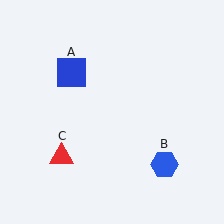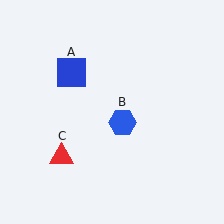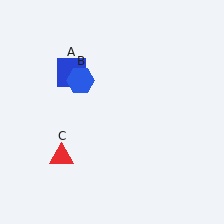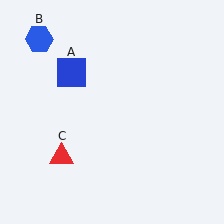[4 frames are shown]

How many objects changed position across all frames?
1 object changed position: blue hexagon (object B).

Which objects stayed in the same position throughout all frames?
Blue square (object A) and red triangle (object C) remained stationary.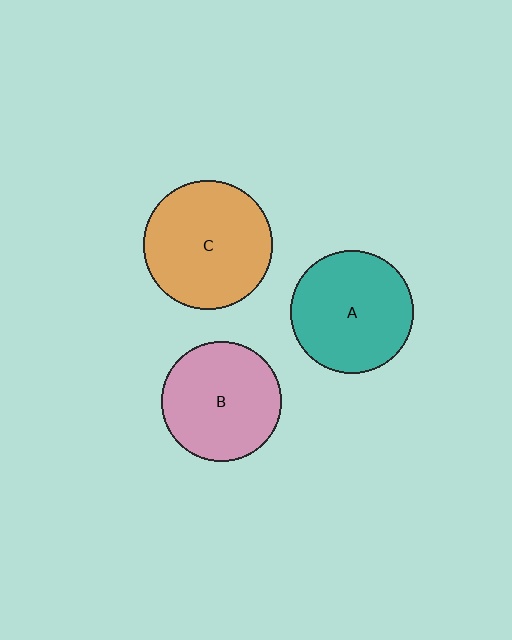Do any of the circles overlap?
No, none of the circles overlap.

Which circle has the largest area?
Circle C (orange).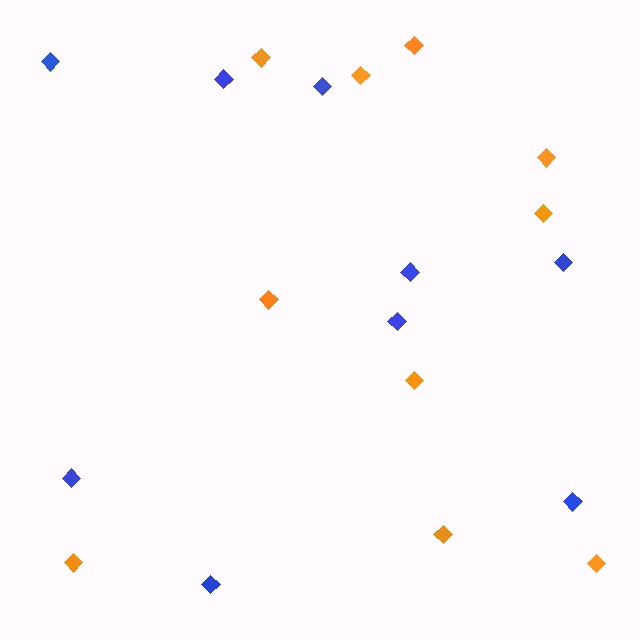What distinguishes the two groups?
There are 2 groups: one group of blue diamonds (9) and one group of orange diamonds (10).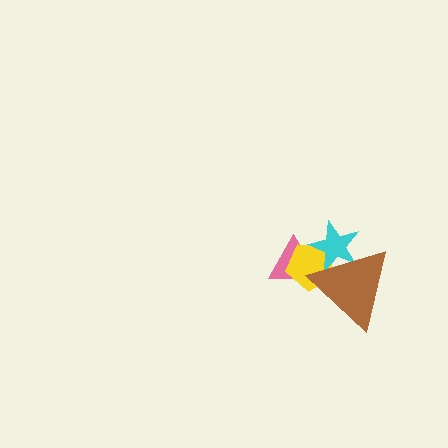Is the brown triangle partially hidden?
No, no other shape covers it.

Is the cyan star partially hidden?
Yes, it is partially covered by another shape.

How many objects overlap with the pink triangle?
3 objects overlap with the pink triangle.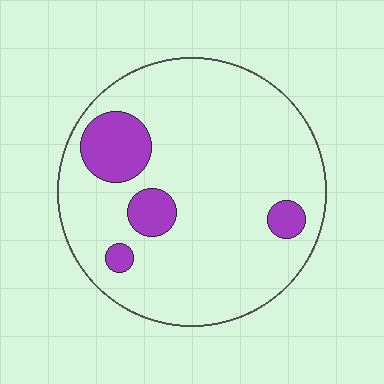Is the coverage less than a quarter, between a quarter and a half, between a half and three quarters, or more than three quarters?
Less than a quarter.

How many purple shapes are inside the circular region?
4.